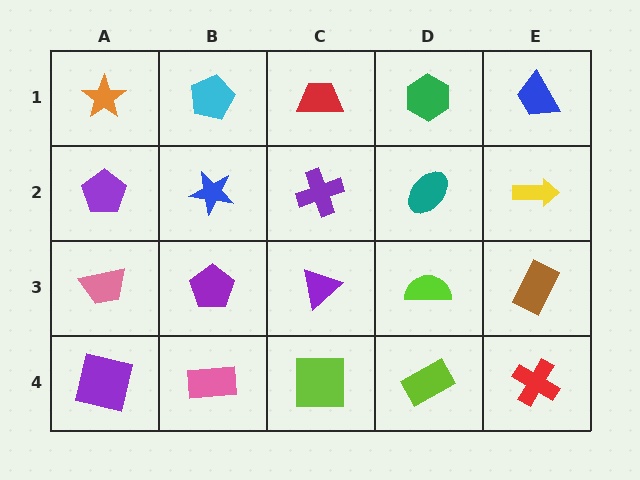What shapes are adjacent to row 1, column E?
A yellow arrow (row 2, column E), a green hexagon (row 1, column D).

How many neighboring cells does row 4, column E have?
2.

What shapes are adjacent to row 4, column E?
A brown rectangle (row 3, column E), a lime rectangle (row 4, column D).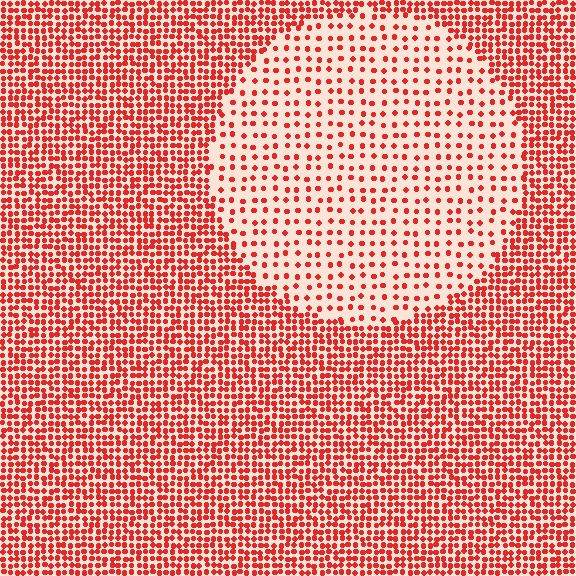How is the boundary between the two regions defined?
The boundary is defined by a change in element density (approximately 2.5x ratio). All elements are the same color, size, and shape.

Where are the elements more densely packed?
The elements are more densely packed outside the circle boundary.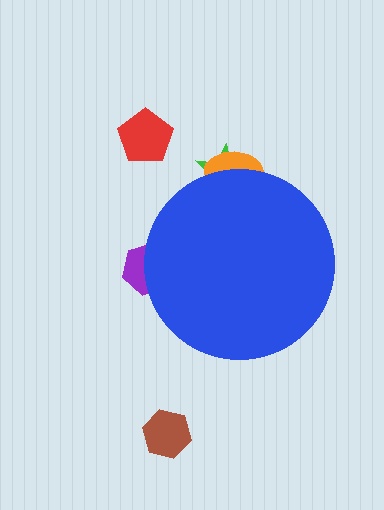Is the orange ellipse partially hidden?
Yes, the orange ellipse is partially hidden behind the blue circle.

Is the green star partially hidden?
Yes, the green star is partially hidden behind the blue circle.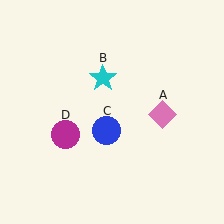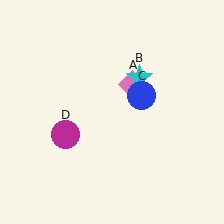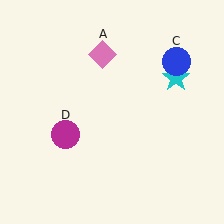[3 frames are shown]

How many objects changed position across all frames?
3 objects changed position: pink diamond (object A), cyan star (object B), blue circle (object C).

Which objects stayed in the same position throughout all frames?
Magenta circle (object D) remained stationary.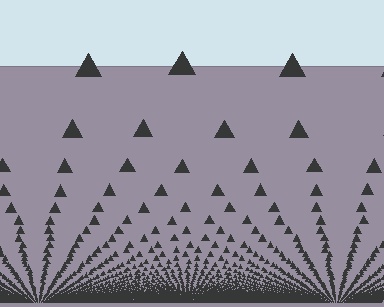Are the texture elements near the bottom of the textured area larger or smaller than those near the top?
Smaller. The gradient is inverted — elements near the bottom are smaller and denser.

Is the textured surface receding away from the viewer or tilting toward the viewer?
The surface appears to tilt toward the viewer. Texture elements get larger and sparser toward the top.